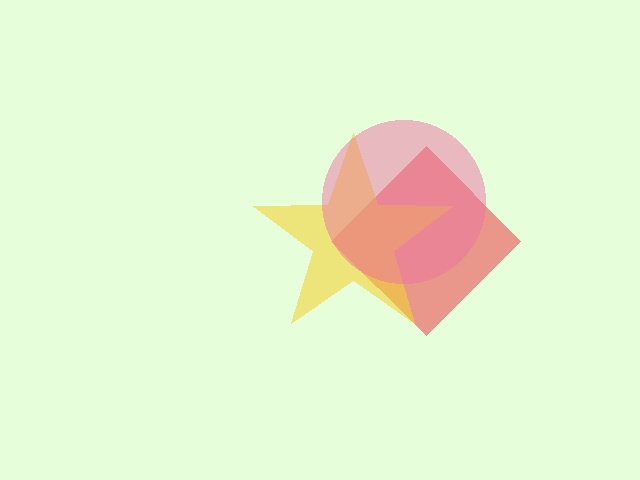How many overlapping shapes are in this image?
There are 3 overlapping shapes in the image.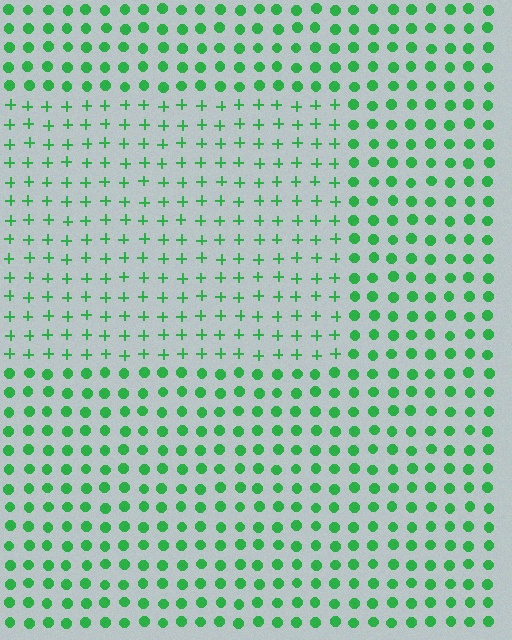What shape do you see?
I see a rectangle.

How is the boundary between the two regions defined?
The boundary is defined by a change in element shape: plus signs inside vs. circles outside. All elements share the same color and spacing.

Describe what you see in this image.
The image is filled with small green elements arranged in a uniform grid. A rectangle-shaped region contains plus signs, while the surrounding area contains circles. The boundary is defined purely by the change in element shape.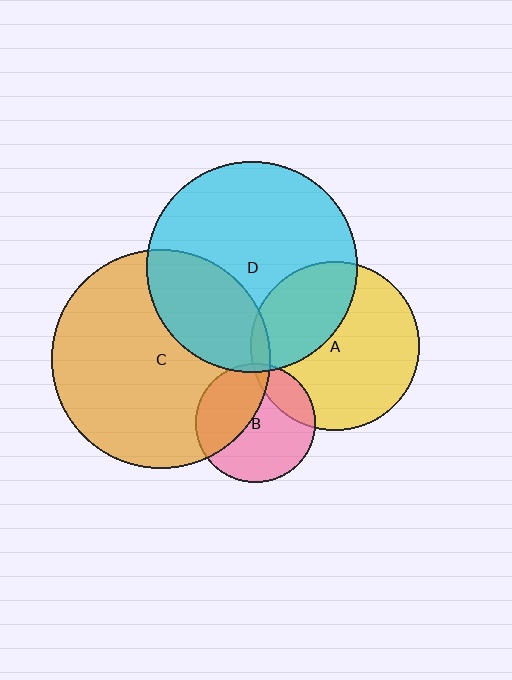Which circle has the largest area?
Circle C (orange).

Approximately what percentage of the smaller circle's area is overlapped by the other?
Approximately 40%.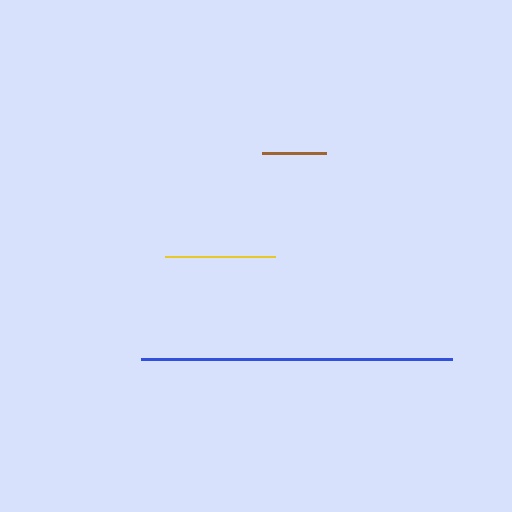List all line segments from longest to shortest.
From longest to shortest: blue, yellow, brown.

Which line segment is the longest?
The blue line is the longest at approximately 311 pixels.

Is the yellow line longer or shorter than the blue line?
The blue line is longer than the yellow line.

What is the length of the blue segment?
The blue segment is approximately 311 pixels long.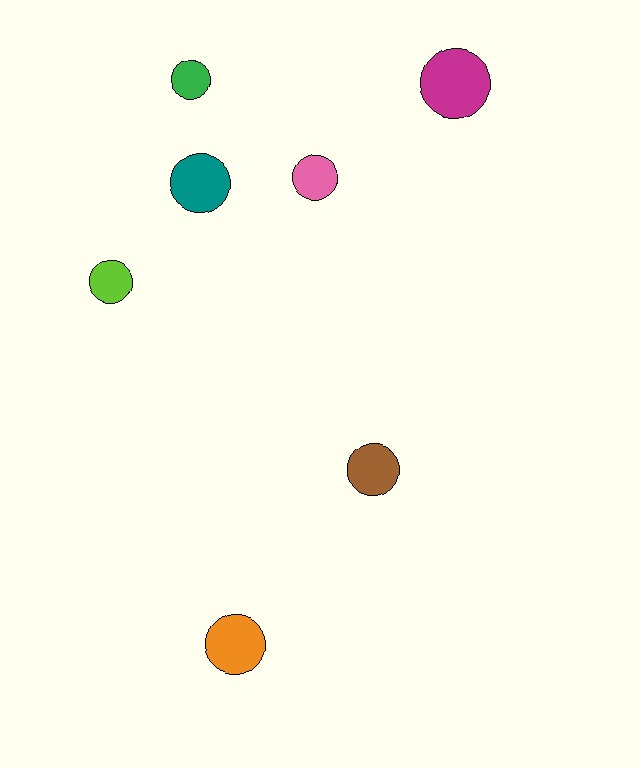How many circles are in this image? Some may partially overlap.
There are 7 circles.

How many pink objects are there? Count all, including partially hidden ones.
There is 1 pink object.